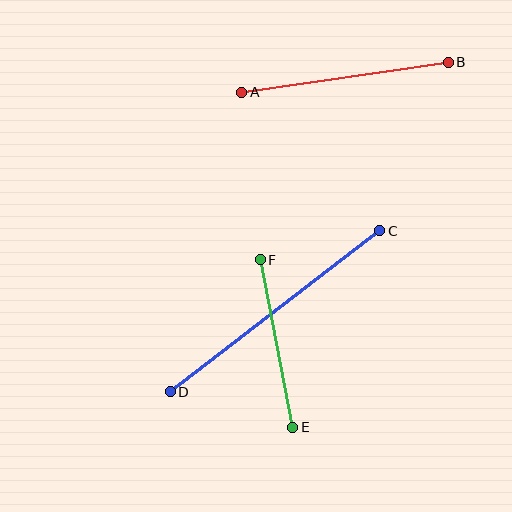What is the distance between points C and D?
The distance is approximately 264 pixels.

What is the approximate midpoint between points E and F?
The midpoint is at approximately (277, 344) pixels.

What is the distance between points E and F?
The distance is approximately 171 pixels.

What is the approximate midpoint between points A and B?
The midpoint is at approximately (345, 77) pixels.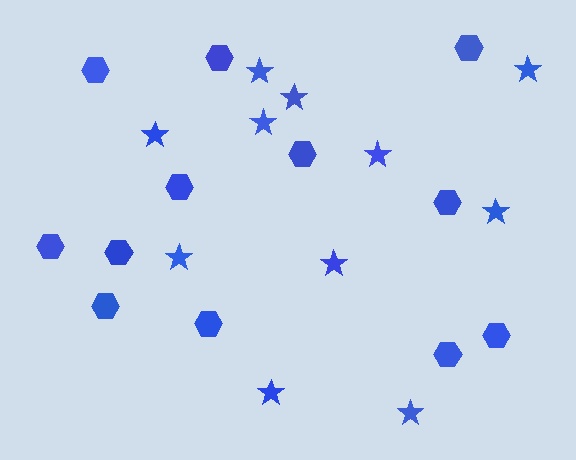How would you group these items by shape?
There are 2 groups: one group of hexagons (12) and one group of stars (11).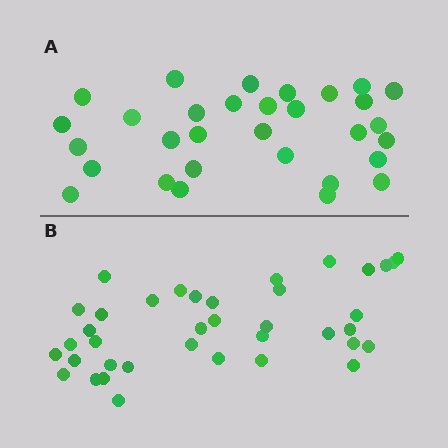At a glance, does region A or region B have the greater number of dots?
Region B (the bottom region) has more dots.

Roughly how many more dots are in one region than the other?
Region B has roughly 8 or so more dots than region A.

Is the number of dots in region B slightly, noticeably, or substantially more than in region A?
Region B has only slightly more — the two regions are fairly close. The ratio is roughly 1.2 to 1.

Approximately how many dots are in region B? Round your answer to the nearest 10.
About 40 dots. (The exact count is 38, which rounds to 40.)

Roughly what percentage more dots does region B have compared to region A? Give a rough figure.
About 25% more.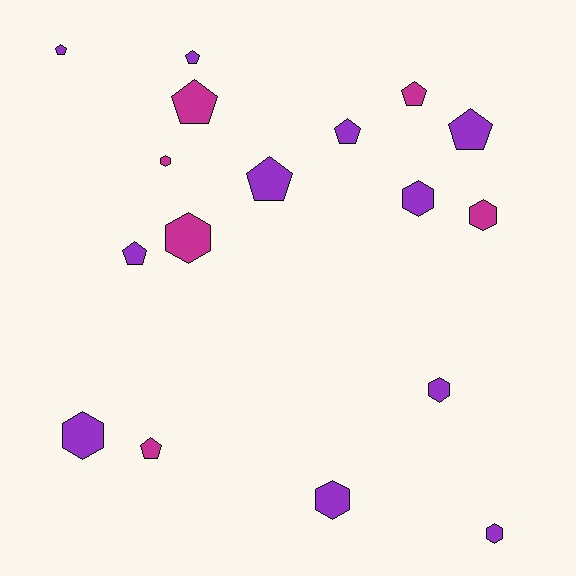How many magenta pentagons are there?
There are 3 magenta pentagons.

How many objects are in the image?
There are 17 objects.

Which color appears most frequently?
Purple, with 11 objects.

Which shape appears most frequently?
Pentagon, with 9 objects.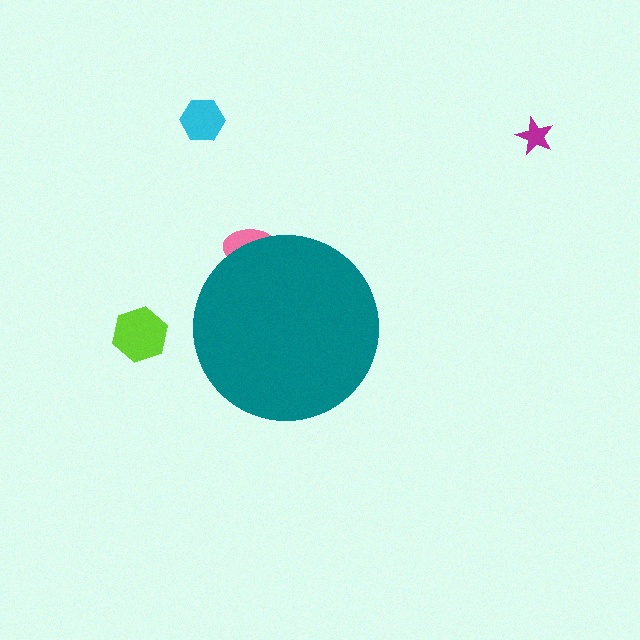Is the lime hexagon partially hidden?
No, the lime hexagon is fully visible.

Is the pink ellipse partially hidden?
Yes, the pink ellipse is partially hidden behind the teal circle.